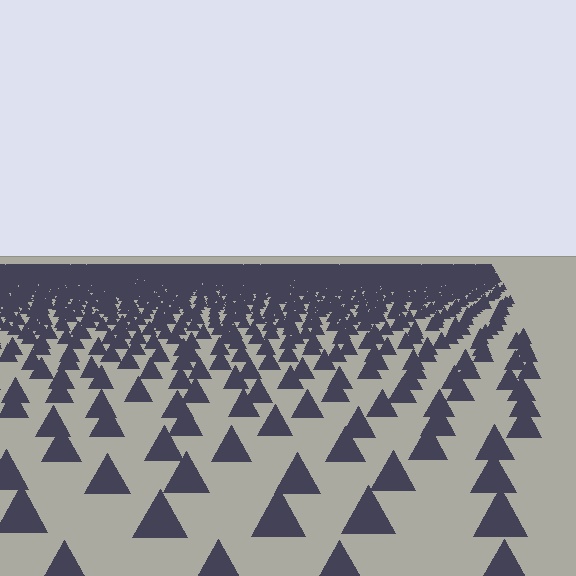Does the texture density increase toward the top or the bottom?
Density increases toward the top.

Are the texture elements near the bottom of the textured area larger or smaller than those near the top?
Larger. Near the bottom, elements are closer to the viewer and appear at a bigger on-screen size.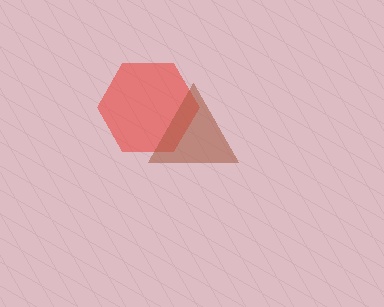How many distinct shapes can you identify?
There are 2 distinct shapes: a red hexagon, a brown triangle.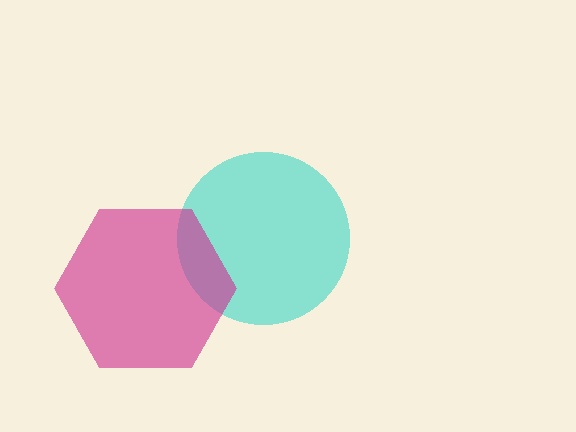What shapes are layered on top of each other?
The layered shapes are: a cyan circle, a magenta hexagon.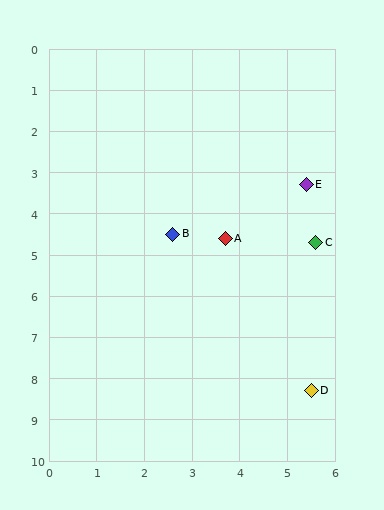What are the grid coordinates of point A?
Point A is at approximately (3.7, 4.6).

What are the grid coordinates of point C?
Point C is at approximately (5.6, 4.7).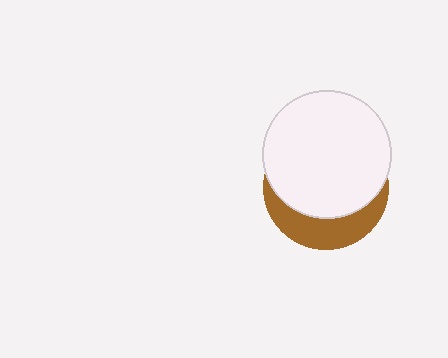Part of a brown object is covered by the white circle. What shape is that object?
It is a circle.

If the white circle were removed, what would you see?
You would see the complete brown circle.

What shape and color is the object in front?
The object in front is a white circle.